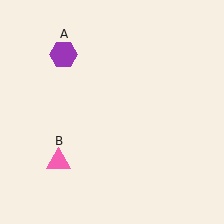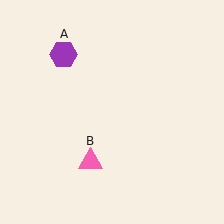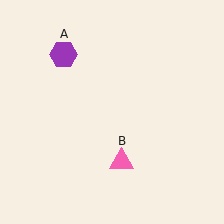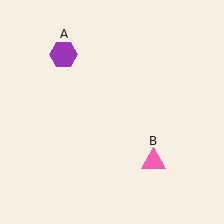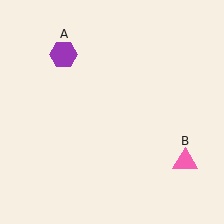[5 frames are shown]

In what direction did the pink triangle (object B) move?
The pink triangle (object B) moved right.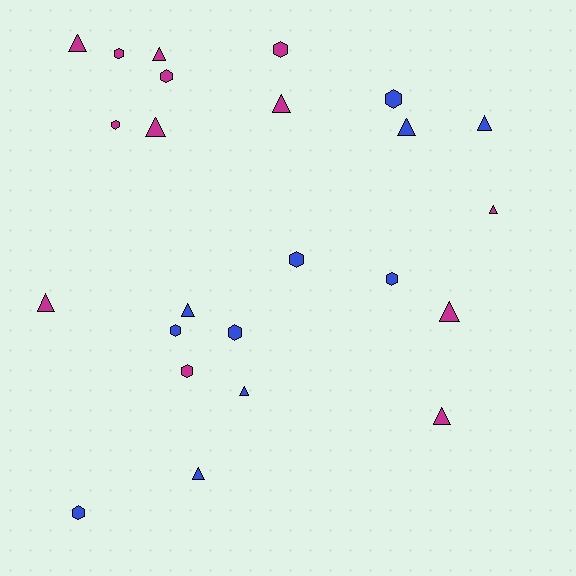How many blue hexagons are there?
There are 6 blue hexagons.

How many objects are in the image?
There are 24 objects.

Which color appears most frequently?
Magenta, with 13 objects.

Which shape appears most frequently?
Triangle, with 13 objects.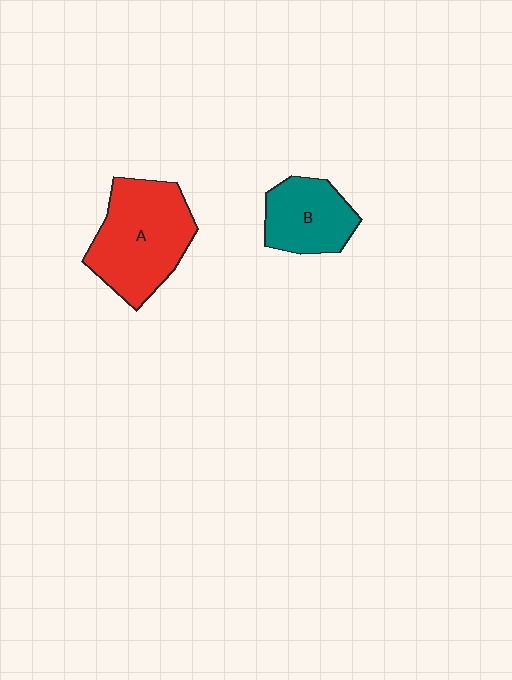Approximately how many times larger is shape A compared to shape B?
Approximately 1.6 times.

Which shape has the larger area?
Shape A (red).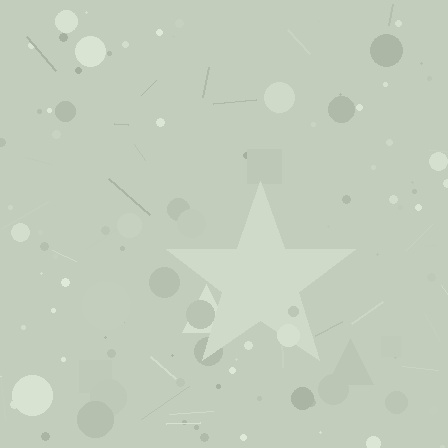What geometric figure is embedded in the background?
A star is embedded in the background.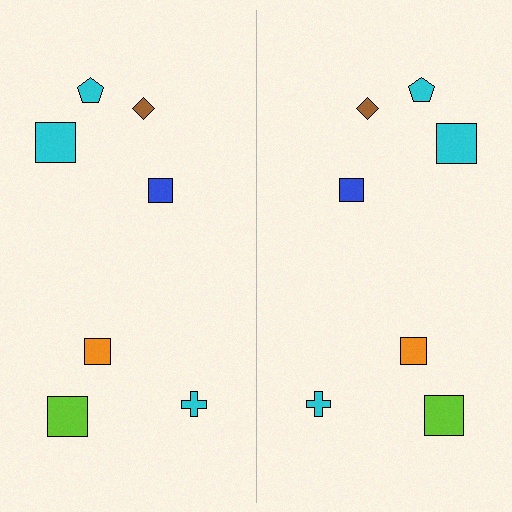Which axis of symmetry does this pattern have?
The pattern has a vertical axis of symmetry running through the center of the image.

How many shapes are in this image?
There are 14 shapes in this image.